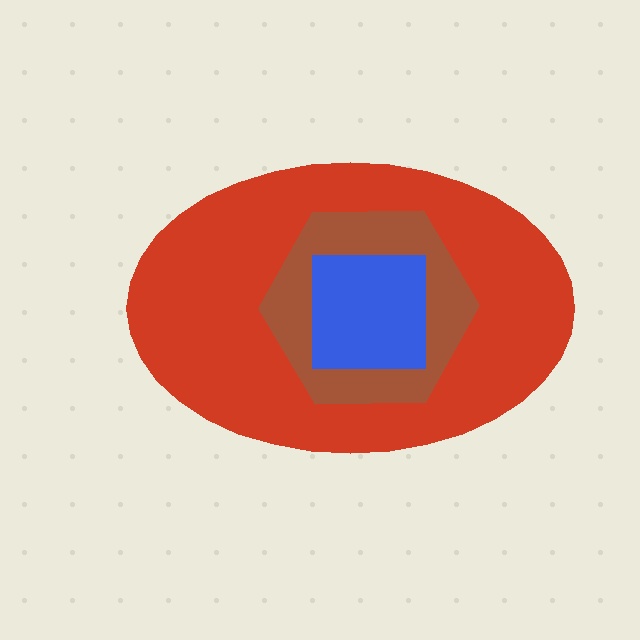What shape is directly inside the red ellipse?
The brown hexagon.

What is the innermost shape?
The blue square.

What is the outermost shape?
The red ellipse.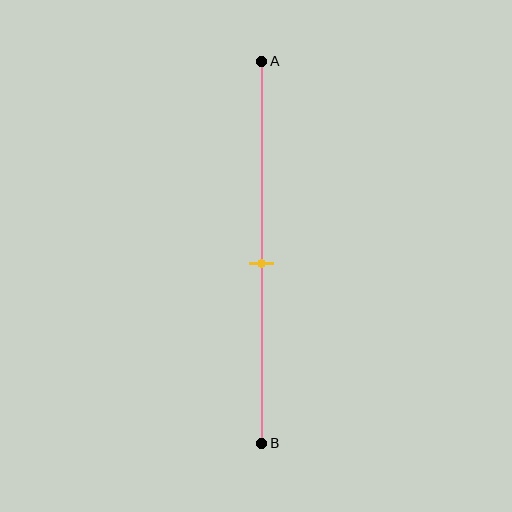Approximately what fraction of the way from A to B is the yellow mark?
The yellow mark is approximately 55% of the way from A to B.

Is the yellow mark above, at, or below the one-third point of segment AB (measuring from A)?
The yellow mark is below the one-third point of segment AB.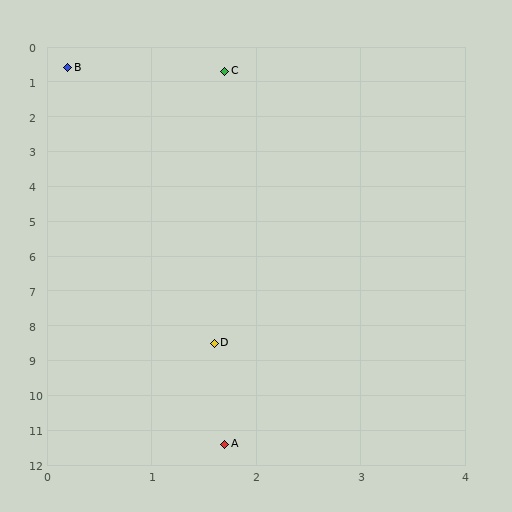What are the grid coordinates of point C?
Point C is at approximately (1.7, 0.7).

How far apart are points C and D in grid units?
Points C and D are about 7.8 grid units apart.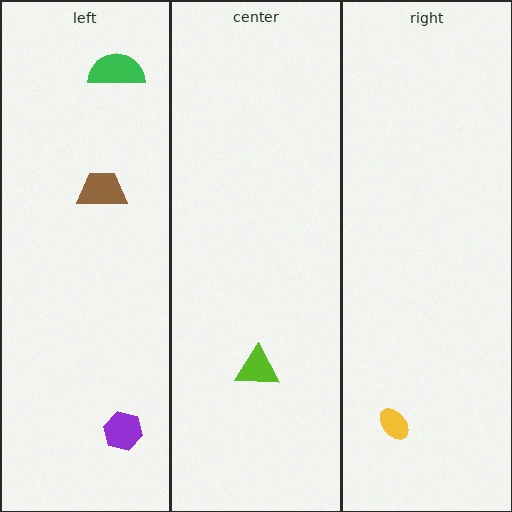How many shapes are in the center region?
1.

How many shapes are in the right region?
1.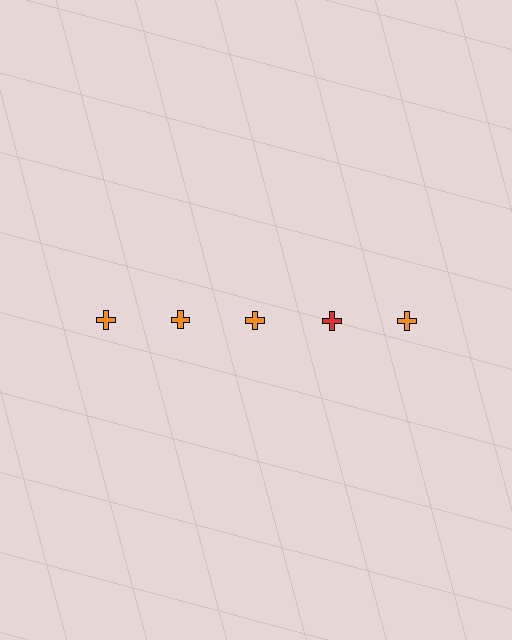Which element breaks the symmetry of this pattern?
The red cross in the top row, second from right column breaks the symmetry. All other shapes are orange crosses.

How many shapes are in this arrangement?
There are 5 shapes arranged in a grid pattern.